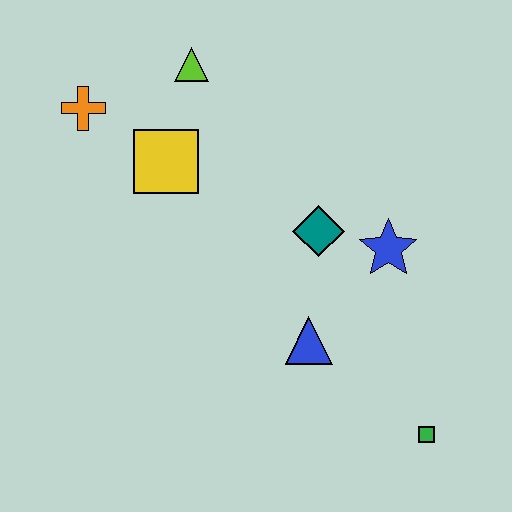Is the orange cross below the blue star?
No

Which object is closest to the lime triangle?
The yellow square is closest to the lime triangle.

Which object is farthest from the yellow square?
The green square is farthest from the yellow square.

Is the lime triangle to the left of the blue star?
Yes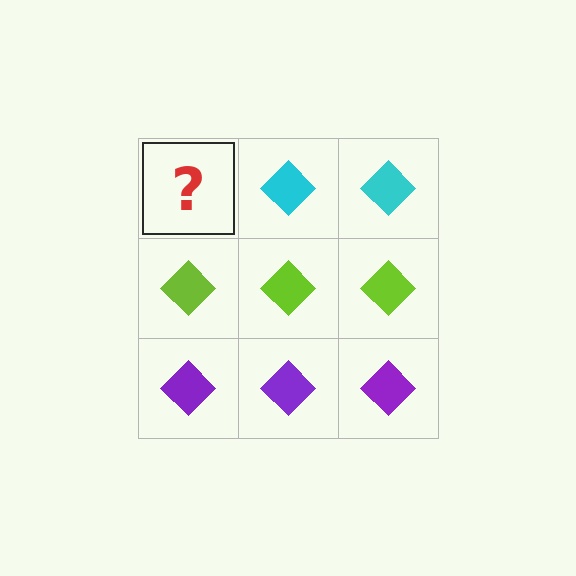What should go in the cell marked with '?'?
The missing cell should contain a cyan diamond.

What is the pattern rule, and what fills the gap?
The rule is that each row has a consistent color. The gap should be filled with a cyan diamond.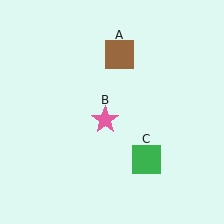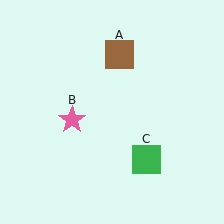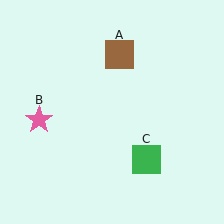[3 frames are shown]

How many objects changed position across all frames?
1 object changed position: pink star (object B).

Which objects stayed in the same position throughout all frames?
Brown square (object A) and green square (object C) remained stationary.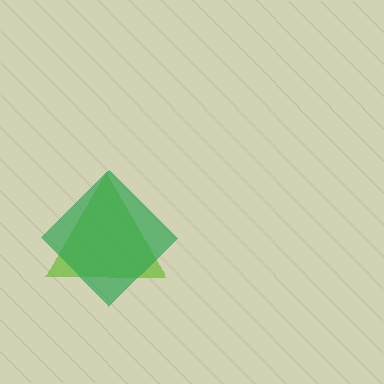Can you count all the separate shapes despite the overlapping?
Yes, there are 2 separate shapes.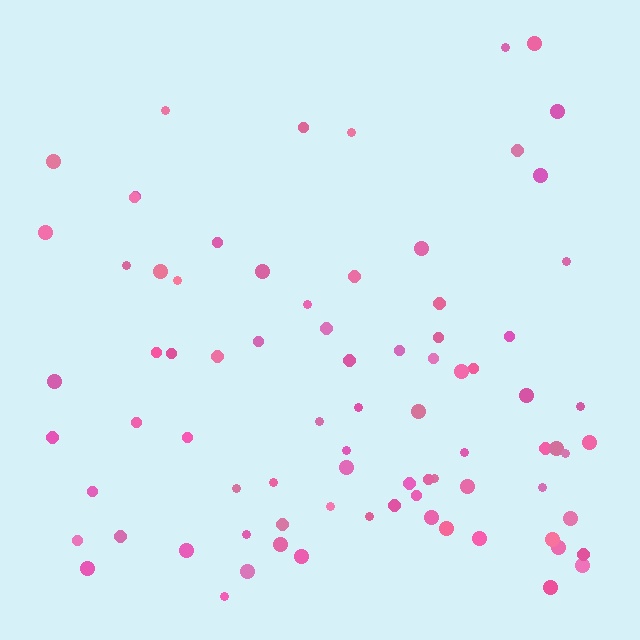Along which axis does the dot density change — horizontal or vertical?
Vertical.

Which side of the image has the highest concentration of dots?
The bottom.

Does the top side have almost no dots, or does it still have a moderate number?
Still a moderate number, just noticeably fewer than the bottom.